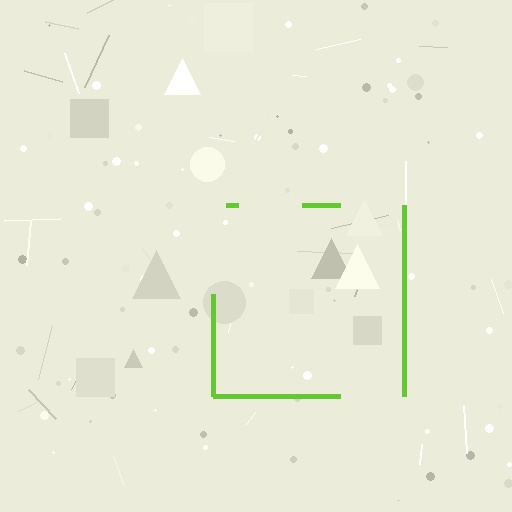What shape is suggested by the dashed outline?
The dashed outline suggests a square.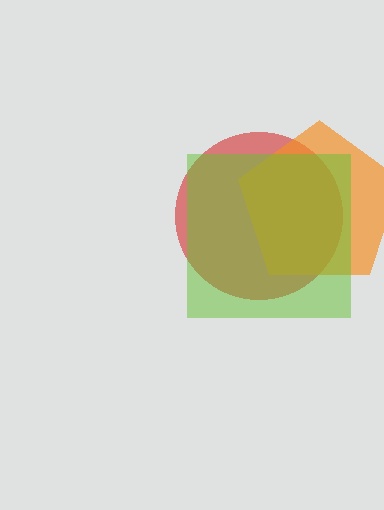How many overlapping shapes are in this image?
There are 3 overlapping shapes in the image.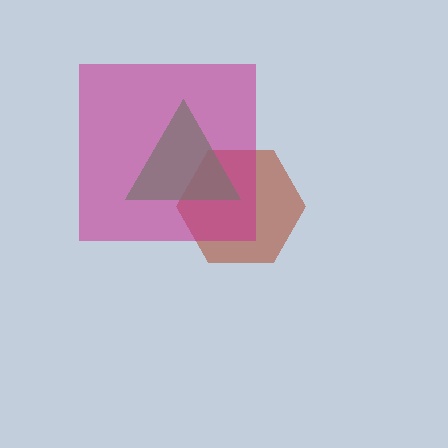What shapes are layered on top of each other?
The layered shapes are: a brown hexagon, a green triangle, a magenta square.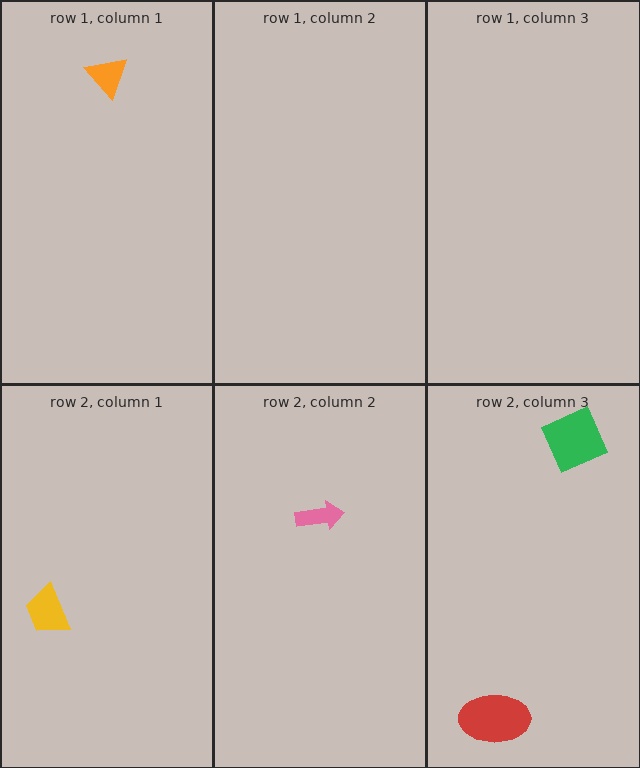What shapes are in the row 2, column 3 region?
The green diamond, the red ellipse.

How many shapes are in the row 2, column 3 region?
2.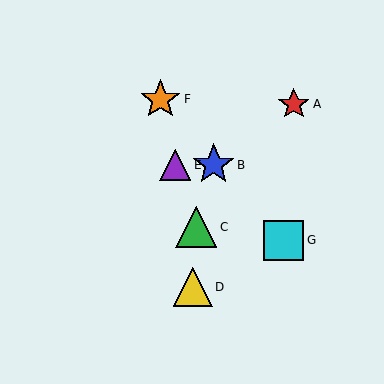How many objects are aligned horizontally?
2 objects (B, E) are aligned horizontally.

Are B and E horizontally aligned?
Yes, both are at y≈165.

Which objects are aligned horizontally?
Objects B, E are aligned horizontally.